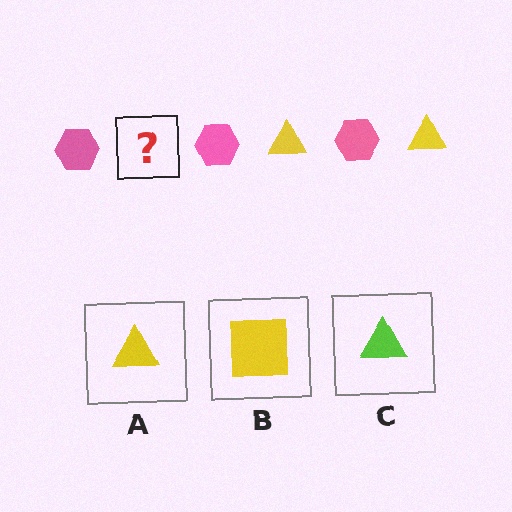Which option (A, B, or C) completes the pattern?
A.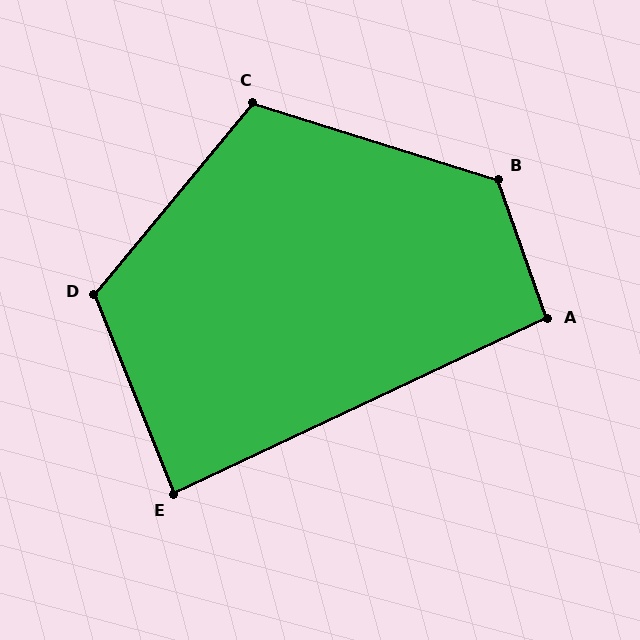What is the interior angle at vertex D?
Approximately 119 degrees (obtuse).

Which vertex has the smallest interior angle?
E, at approximately 86 degrees.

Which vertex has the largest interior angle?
B, at approximately 127 degrees.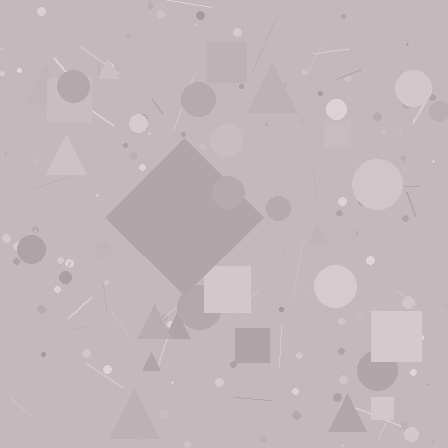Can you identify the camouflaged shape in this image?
The camouflaged shape is a diamond.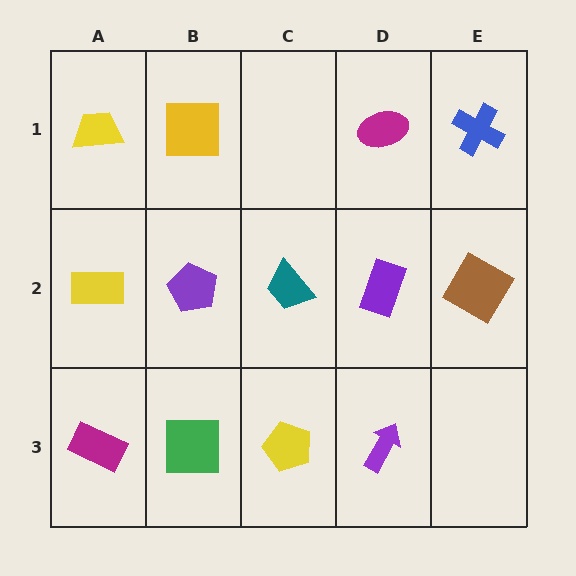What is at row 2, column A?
A yellow rectangle.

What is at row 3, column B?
A green square.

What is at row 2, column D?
A purple rectangle.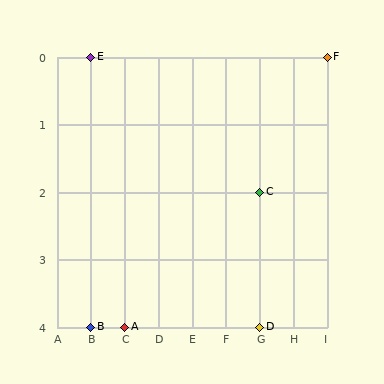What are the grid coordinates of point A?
Point A is at grid coordinates (C, 4).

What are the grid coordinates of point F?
Point F is at grid coordinates (I, 0).